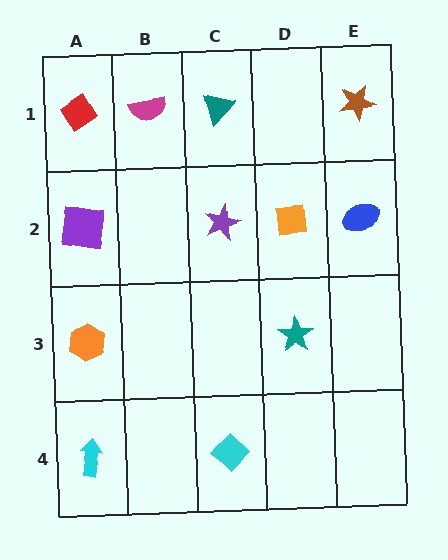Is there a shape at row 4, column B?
No, that cell is empty.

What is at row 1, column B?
A magenta semicircle.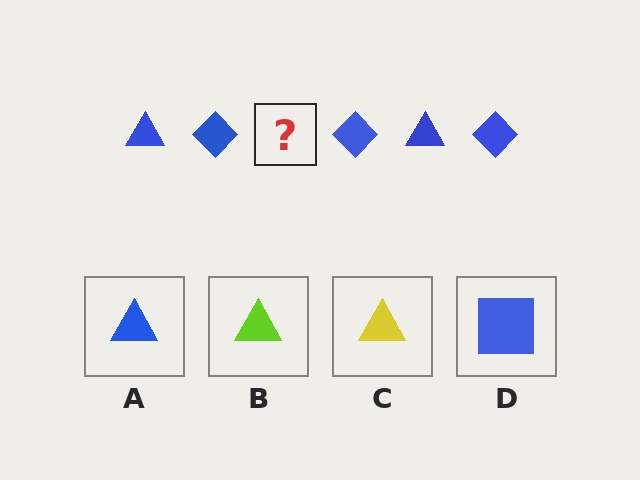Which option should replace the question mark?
Option A.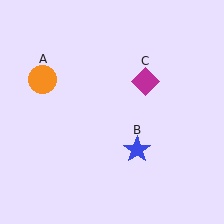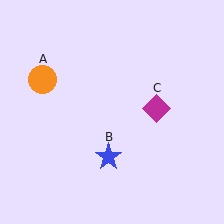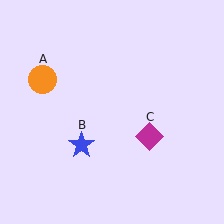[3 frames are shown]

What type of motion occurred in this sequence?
The blue star (object B), magenta diamond (object C) rotated clockwise around the center of the scene.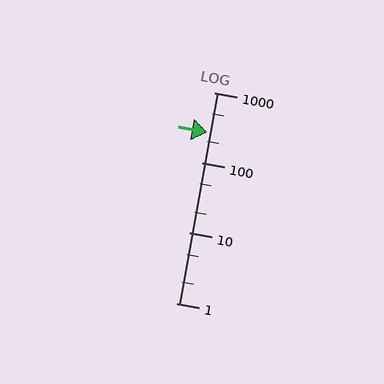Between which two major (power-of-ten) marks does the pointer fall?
The pointer is between 100 and 1000.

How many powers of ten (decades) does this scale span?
The scale spans 3 decades, from 1 to 1000.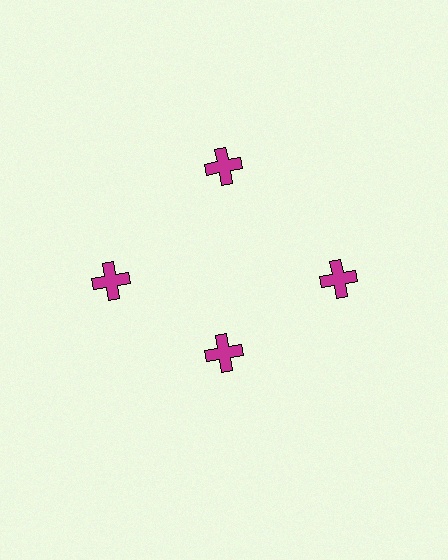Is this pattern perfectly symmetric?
No. The 4 magenta crosses are arranged in a ring, but one element near the 6 o'clock position is pulled inward toward the center, breaking the 4-fold rotational symmetry.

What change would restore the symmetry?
The symmetry would be restored by moving it outward, back onto the ring so that all 4 crosses sit at equal angles and equal distance from the center.